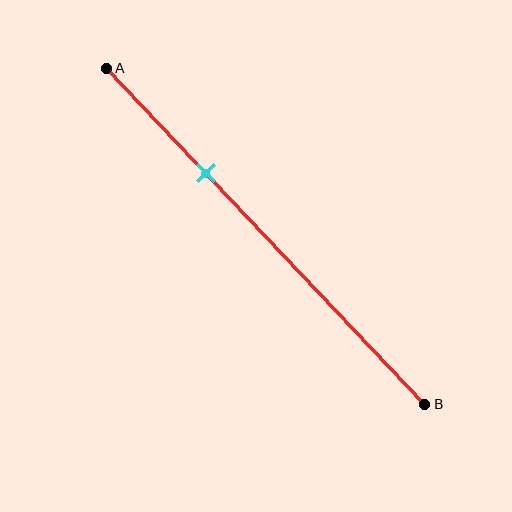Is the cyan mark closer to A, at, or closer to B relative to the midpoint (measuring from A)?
The cyan mark is closer to point A than the midpoint of segment AB.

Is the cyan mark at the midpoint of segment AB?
No, the mark is at about 30% from A, not at the 50% midpoint.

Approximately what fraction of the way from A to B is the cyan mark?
The cyan mark is approximately 30% of the way from A to B.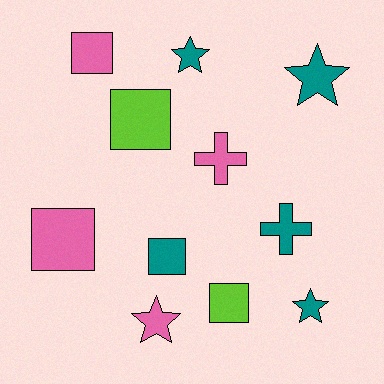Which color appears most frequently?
Teal, with 5 objects.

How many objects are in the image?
There are 11 objects.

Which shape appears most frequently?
Square, with 5 objects.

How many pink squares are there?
There are 2 pink squares.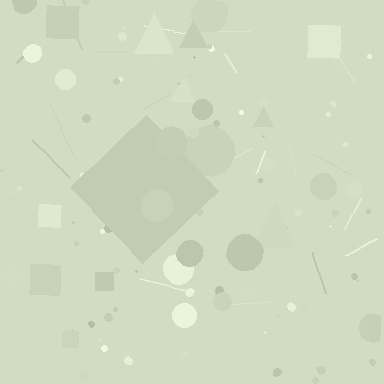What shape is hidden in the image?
A diamond is hidden in the image.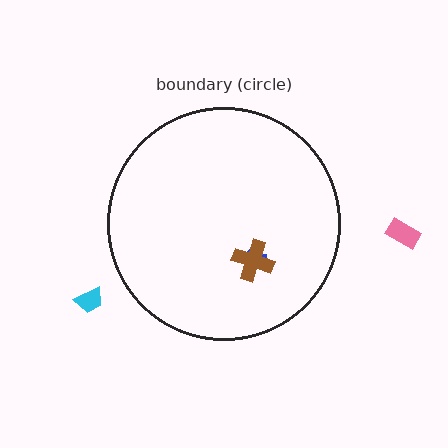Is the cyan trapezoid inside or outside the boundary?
Outside.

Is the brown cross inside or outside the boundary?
Inside.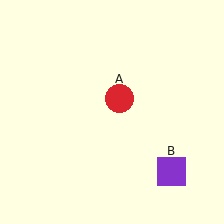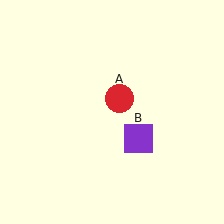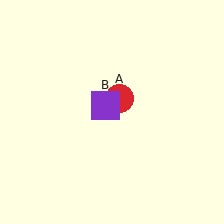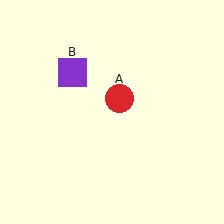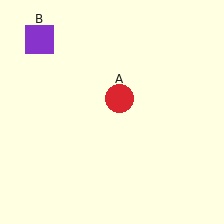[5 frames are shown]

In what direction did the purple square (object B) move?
The purple square (object B) moved up and to the left.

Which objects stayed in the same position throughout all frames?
Red circle (object A) remained stationary.